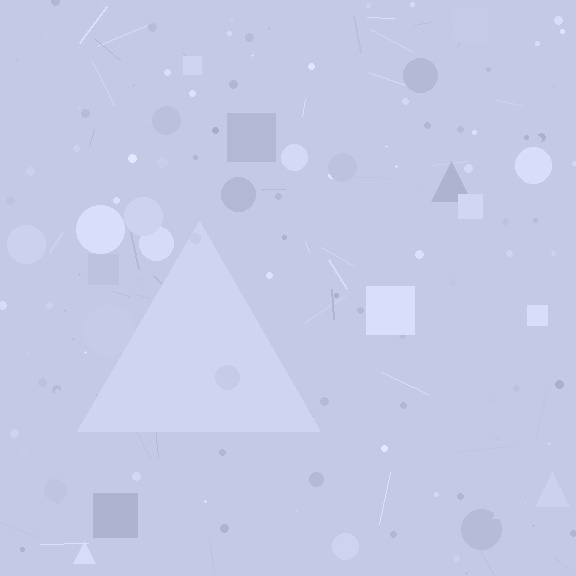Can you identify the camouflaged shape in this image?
The camouflaged shape is a triangle.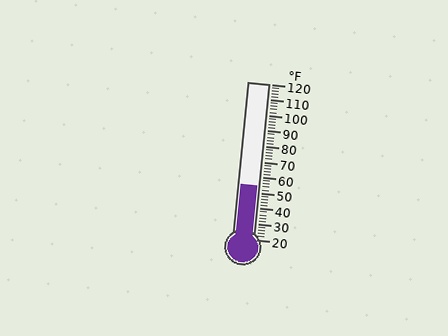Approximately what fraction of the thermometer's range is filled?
The thermometer is filled to approximately 35% of its range.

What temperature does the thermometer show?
The thermometer shows approximately 54°F.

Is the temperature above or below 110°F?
The temperature is below 110°F.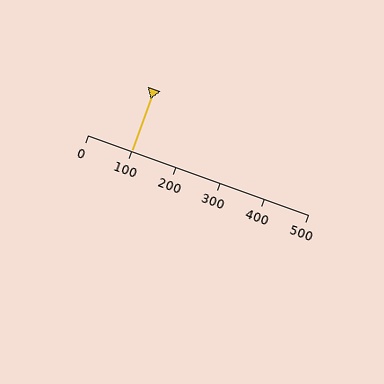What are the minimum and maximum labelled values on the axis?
The axis runs from 0 to 500.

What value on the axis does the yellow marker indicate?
The marker indicates approximately 100.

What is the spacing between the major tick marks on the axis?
The major ticks are spaced 100 apart.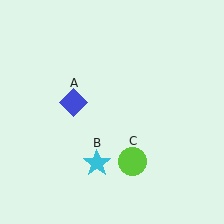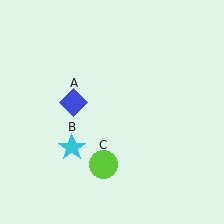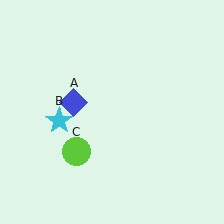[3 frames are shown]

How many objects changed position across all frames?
2 objects changed position: cyan star (object B), lime circle (object C).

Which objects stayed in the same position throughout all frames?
Blue diamond (object A) remained stationary.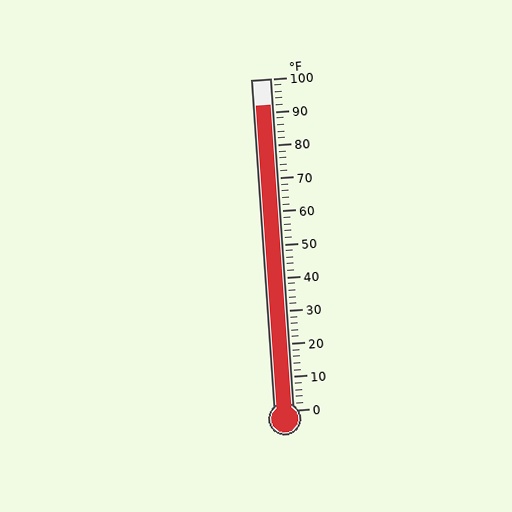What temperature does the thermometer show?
The thermometer shows approximately 92°F.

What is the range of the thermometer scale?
The thermometer scale ranges from 0°F to 100°F.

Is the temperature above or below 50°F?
The temperature is above 50°F.